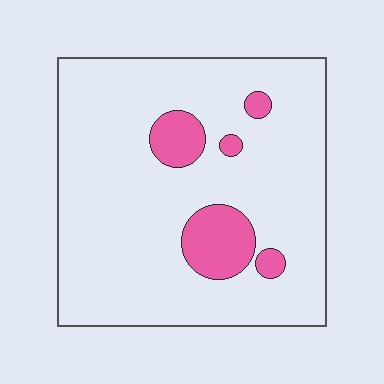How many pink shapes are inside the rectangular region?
5.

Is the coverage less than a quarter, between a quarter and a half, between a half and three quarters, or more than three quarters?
Less than a quarter.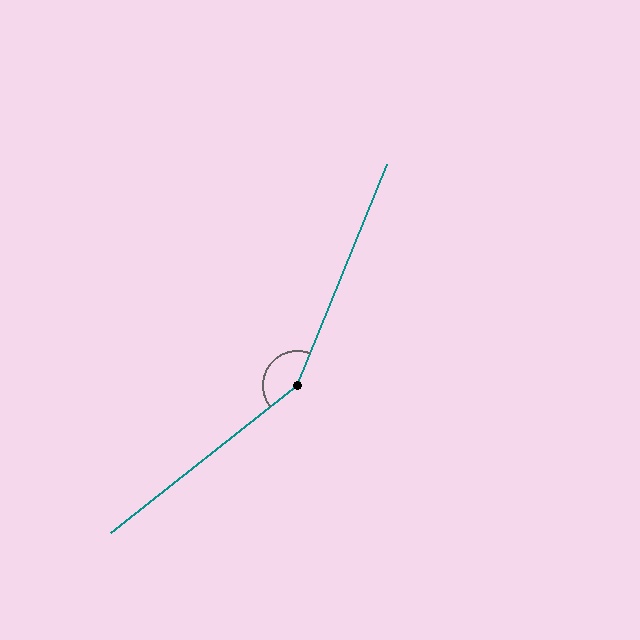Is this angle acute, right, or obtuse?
It is obtuse.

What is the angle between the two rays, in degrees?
Approximately 150 degrees.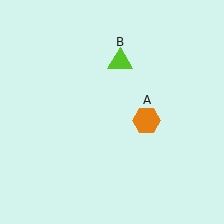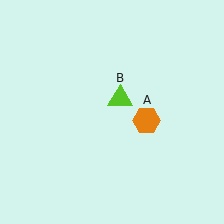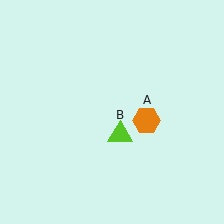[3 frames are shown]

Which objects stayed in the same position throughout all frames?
Orange hexagon (object A) remained stationary.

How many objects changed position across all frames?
1 object changed position: lime triangle (object B).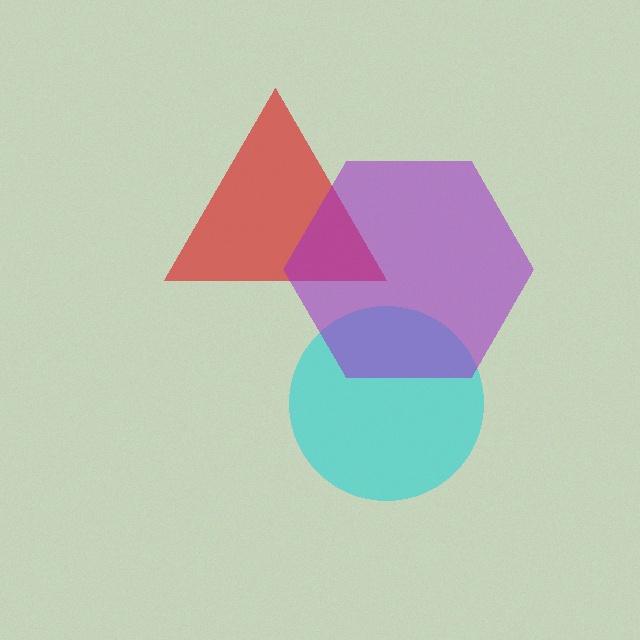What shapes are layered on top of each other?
The layered shapes are: a red triangle, a cyan circle, a purple hexagon.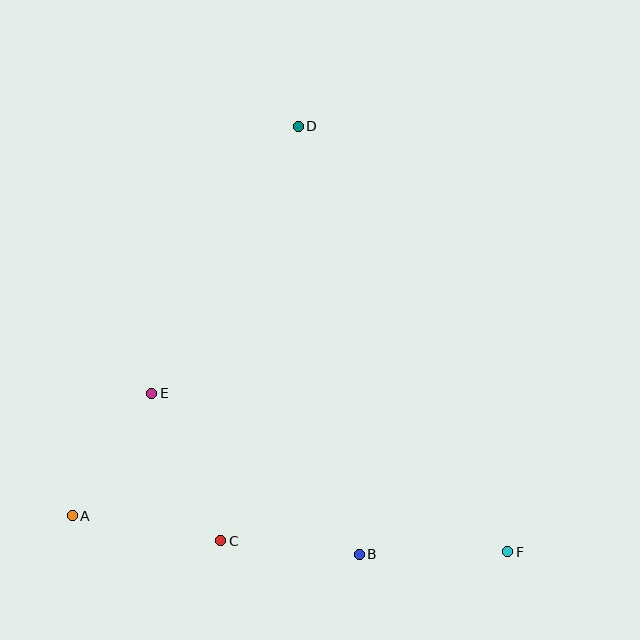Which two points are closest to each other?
Points B and C are closest to each other.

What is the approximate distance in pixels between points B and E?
The distance between B and E is approximately 263 pixels.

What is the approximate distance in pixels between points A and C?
The distance between A and C is approximately 151 pixels.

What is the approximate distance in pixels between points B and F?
The distance between B and F is approximately 149 pixels.